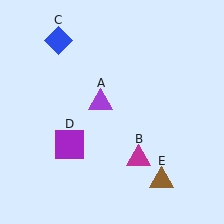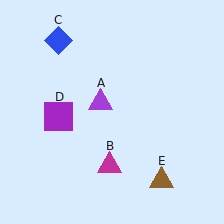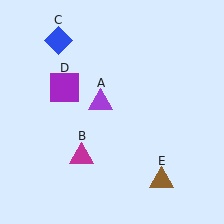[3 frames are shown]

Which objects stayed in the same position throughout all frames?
Purple triangle (object A) and blue diamond (object C) and brown triangle (object E) remained stationary.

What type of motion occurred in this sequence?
The magenta triangle (object B), purple square (object D) rotated clockwise around the center of the scene.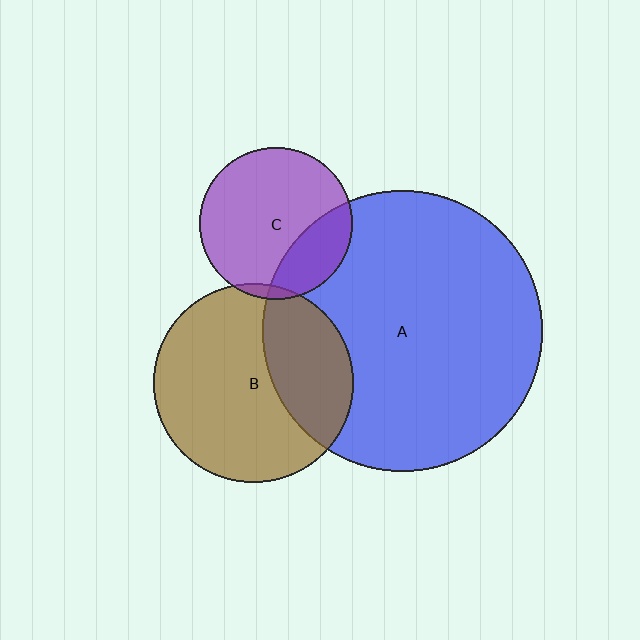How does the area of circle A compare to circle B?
Approximately 2.0 times.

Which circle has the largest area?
Circle A (blue).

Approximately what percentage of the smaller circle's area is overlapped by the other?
Approximately 30%.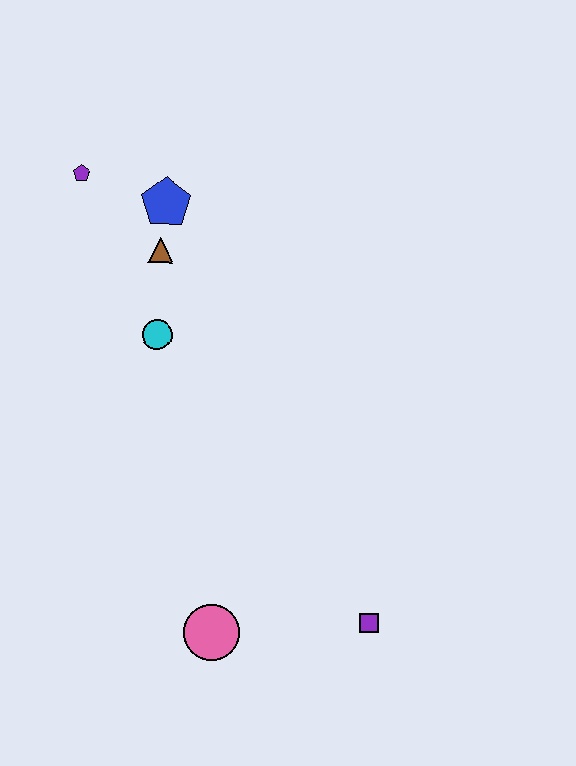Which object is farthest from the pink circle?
The purple pentagon is farthest from the pink circle.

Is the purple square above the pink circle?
Yes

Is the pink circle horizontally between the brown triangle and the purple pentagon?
No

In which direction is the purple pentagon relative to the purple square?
The purple pentagon is above the purple square.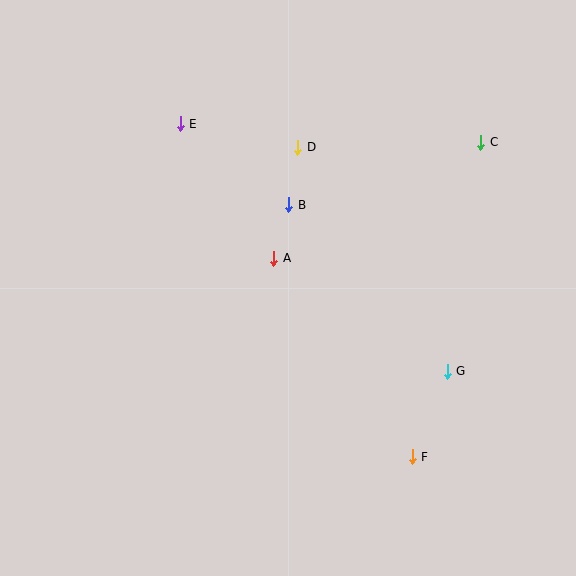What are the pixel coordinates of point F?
Point F is at (412, 457).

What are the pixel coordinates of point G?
Point G is at (447, 371).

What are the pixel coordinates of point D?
Point D is at (297, 147).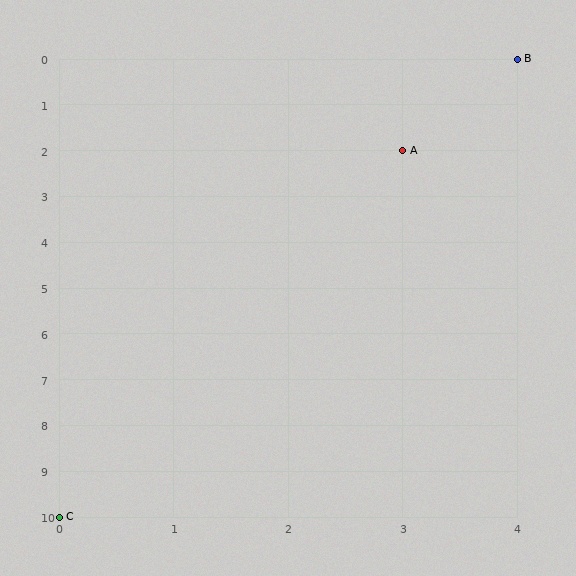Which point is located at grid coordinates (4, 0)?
Point B is at (4, 0).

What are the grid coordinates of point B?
Point B is at grid coordinates (4, 0).